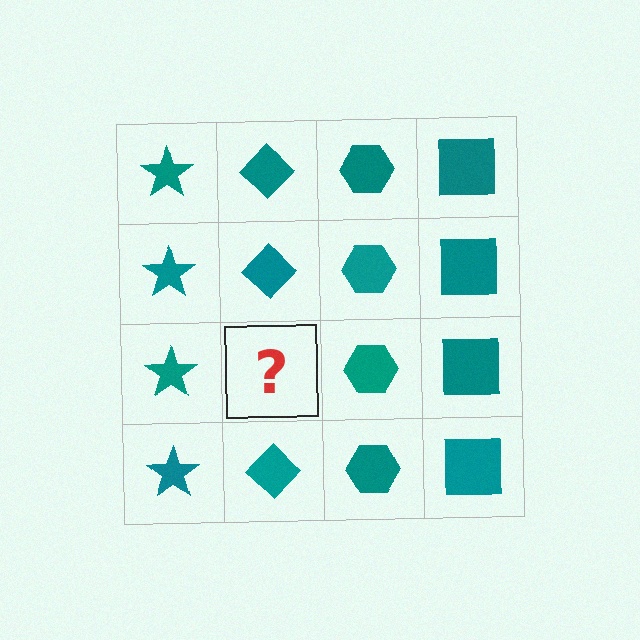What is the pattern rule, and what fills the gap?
The rule is that each column has a consistent shape. The gap should be filled with a teal diamond.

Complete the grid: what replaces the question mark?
The question mark should be replaced with a teal diamond.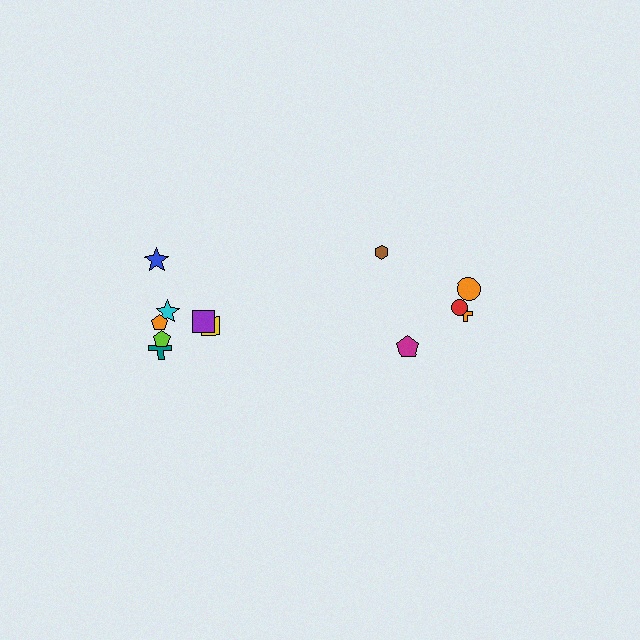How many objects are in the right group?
There are 5 objects.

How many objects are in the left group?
There are 7 objects.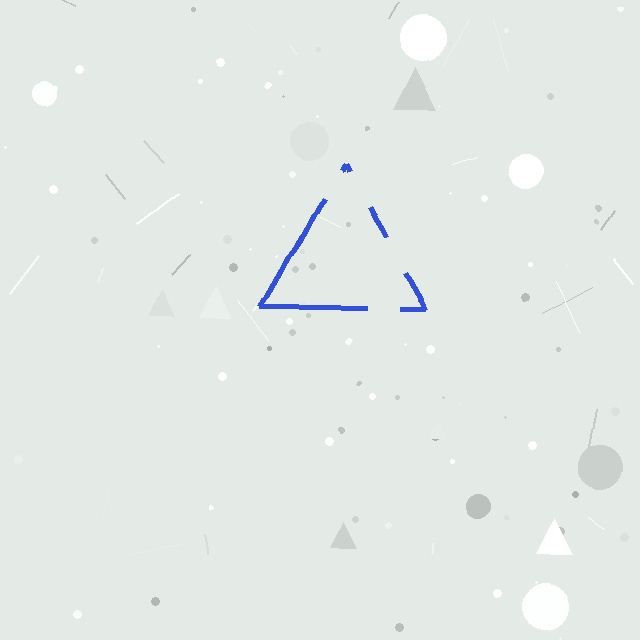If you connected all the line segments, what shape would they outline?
They would outline a triangle.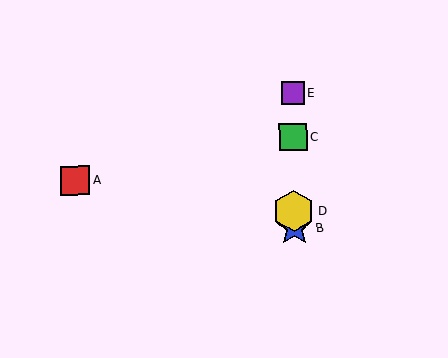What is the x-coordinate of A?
Object A is at x≈75.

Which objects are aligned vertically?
Objects B, C, D, E are aligned vertically.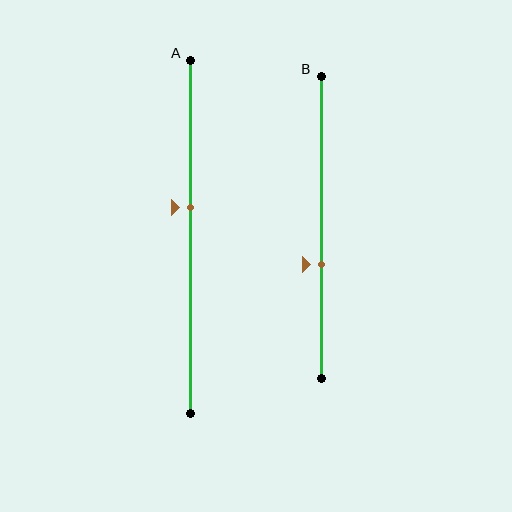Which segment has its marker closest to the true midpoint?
Segment A has its marker closest to the true midpoint.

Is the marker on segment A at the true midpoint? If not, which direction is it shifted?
No, the marker on segment A is shifted upward by about 8% of the segment length.